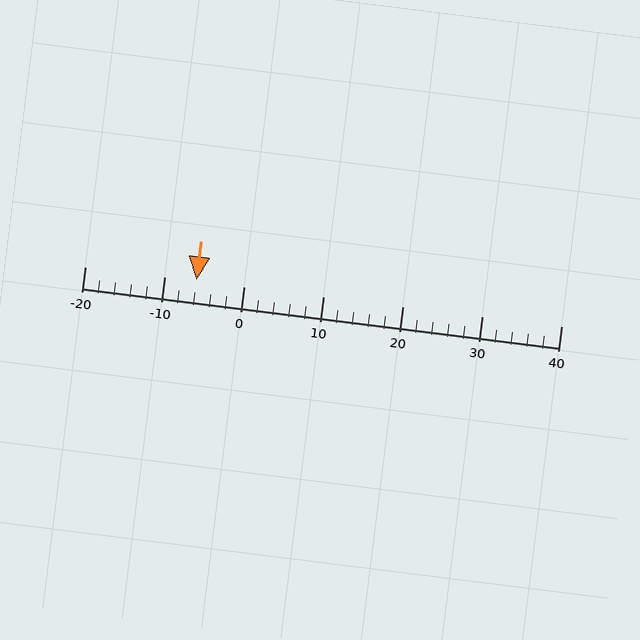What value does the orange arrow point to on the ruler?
The orange arrow points to approximately -6.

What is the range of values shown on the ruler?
The ruler shows values from -20 to 40.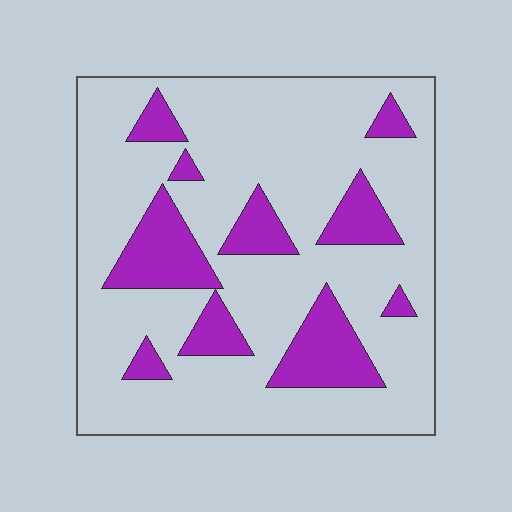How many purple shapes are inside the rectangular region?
10.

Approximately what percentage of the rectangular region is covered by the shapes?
Approximately 20%.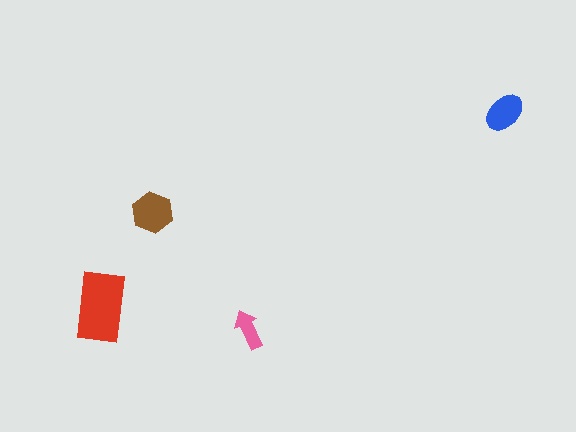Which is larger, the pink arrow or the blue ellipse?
The blue ellipse.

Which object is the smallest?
The pink arrow.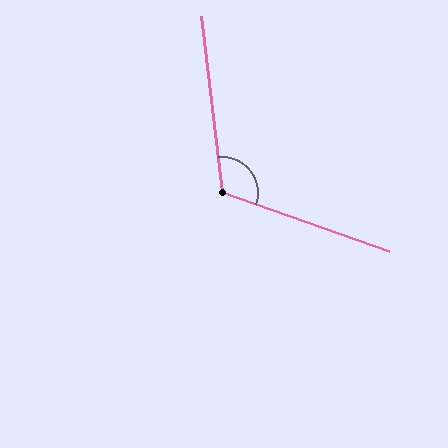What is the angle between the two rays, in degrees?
Approximately 116 degrees.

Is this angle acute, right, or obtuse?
It is obtuse.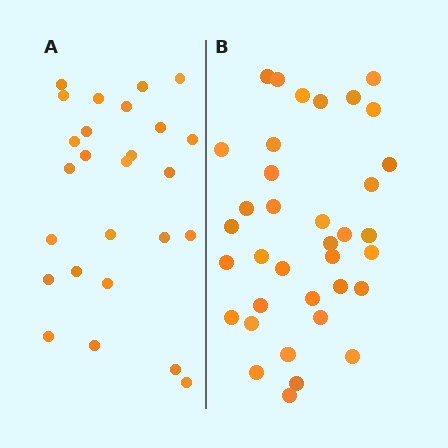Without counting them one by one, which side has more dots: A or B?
Region B (the right region) has more dots.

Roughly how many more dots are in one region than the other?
Region B has roughly 10 or so more dots than region A.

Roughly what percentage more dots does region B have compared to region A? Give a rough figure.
About 40% more.